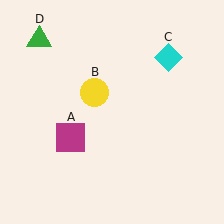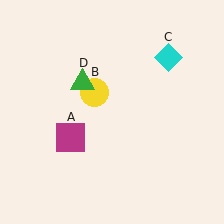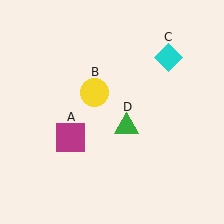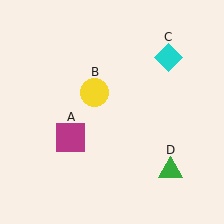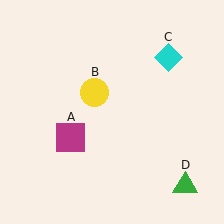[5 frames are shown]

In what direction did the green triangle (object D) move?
The green triangle (object D) moved down and to the right.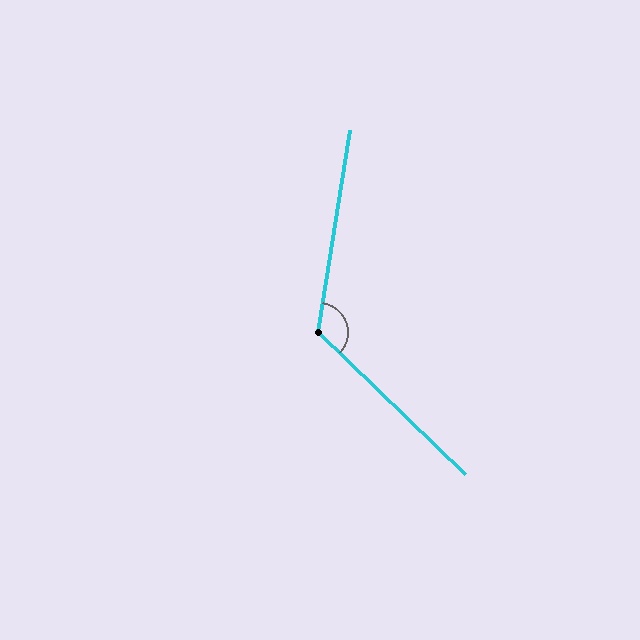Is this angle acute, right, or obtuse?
It is obtuse.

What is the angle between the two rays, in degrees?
Approximately 125 degrees.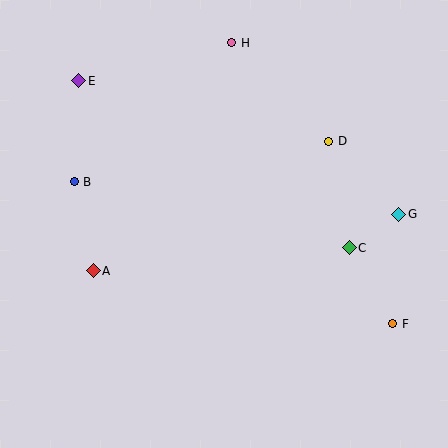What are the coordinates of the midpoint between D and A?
The midpoint between D and A is at (211, 206).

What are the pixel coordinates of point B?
Point B is at (74, 182).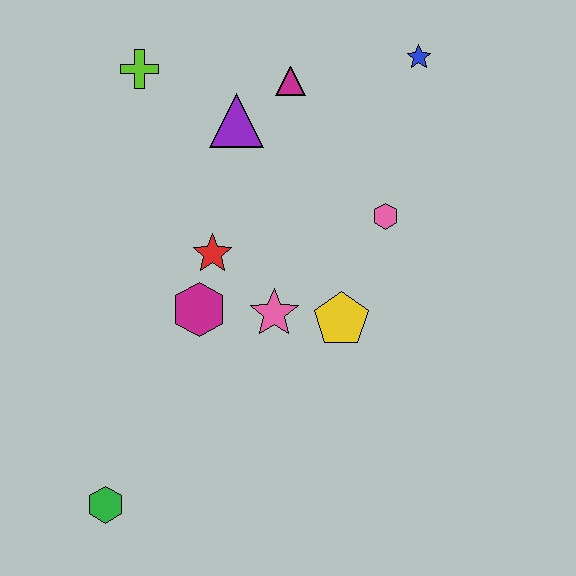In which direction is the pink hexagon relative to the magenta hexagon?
The pink hexagon is to the right of the magenta hexagon.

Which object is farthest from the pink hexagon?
The green hexagon is farthest from the pink hexagon.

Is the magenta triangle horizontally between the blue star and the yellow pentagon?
No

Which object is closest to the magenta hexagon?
The red star is closest to the magenta hexagon.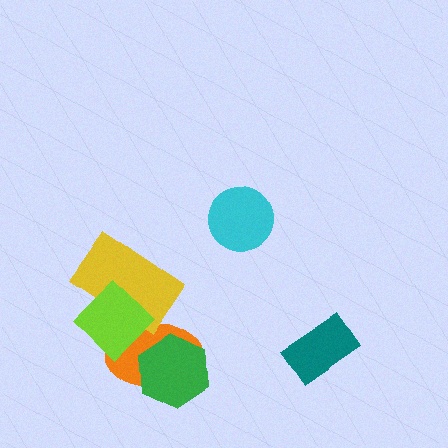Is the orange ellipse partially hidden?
Yes, it is partially covered by another shape.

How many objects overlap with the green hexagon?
1 object overlaps with the green hexagon.